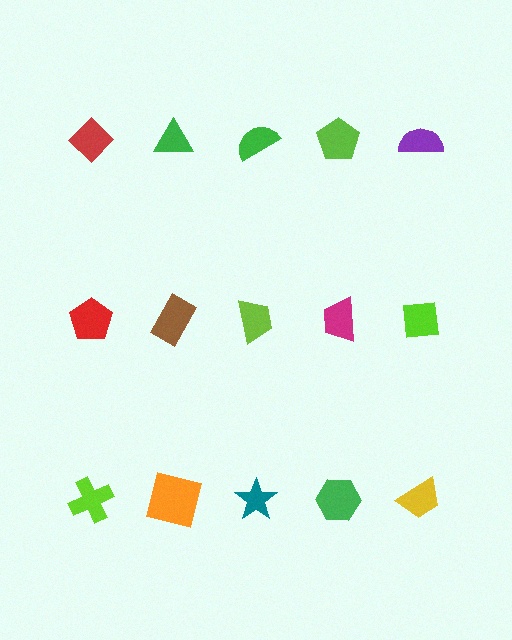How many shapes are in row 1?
5 shapes.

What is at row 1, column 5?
A purple semicircle.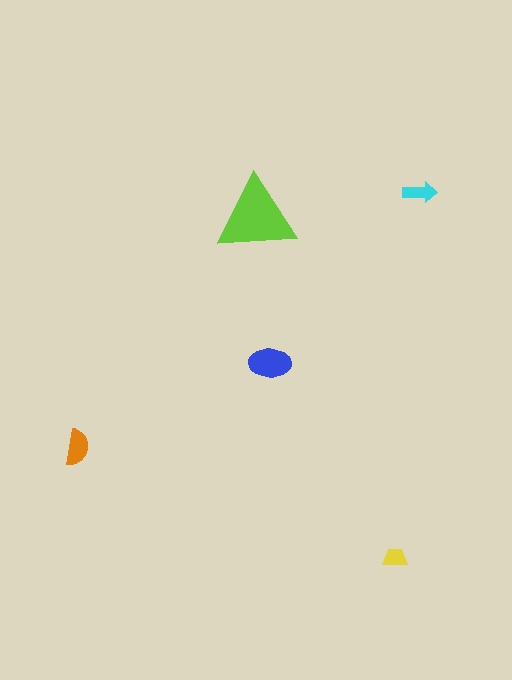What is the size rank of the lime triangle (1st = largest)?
1st.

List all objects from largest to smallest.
The lime triangle, the blue ellipse, the orange semicircle, the cyan arrow, the yellow trapezoid.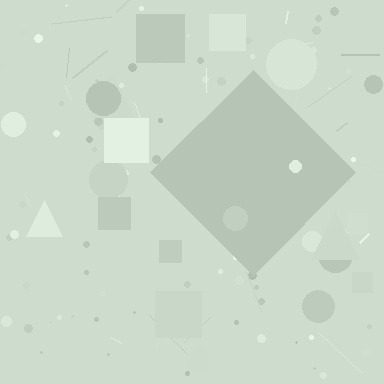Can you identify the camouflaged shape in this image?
The camouflaged shape is a diamond.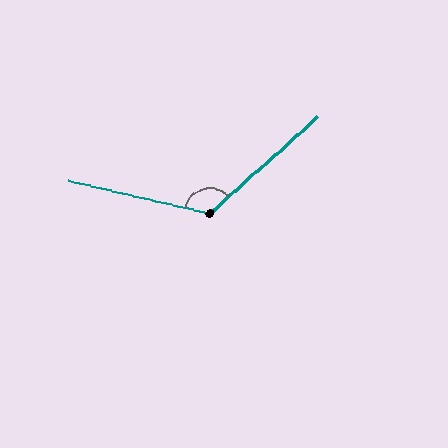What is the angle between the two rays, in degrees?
Approximately 125 degrees.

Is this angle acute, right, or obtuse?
It is obtuse.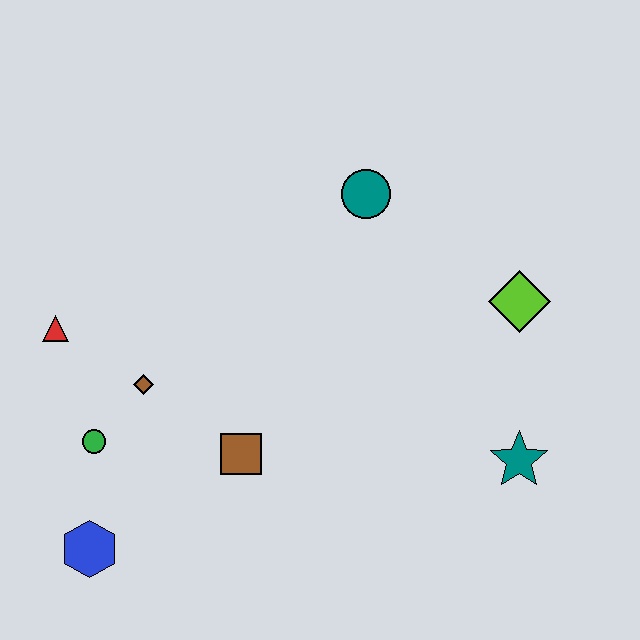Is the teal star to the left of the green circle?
No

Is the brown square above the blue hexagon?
Yes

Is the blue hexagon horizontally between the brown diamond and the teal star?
No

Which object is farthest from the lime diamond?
The blue hexagon is farthest from the lime diamond.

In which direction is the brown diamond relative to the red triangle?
The brown diamond is to the right of the red triangle.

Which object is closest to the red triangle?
The brown diamond is closest to the red triangle.